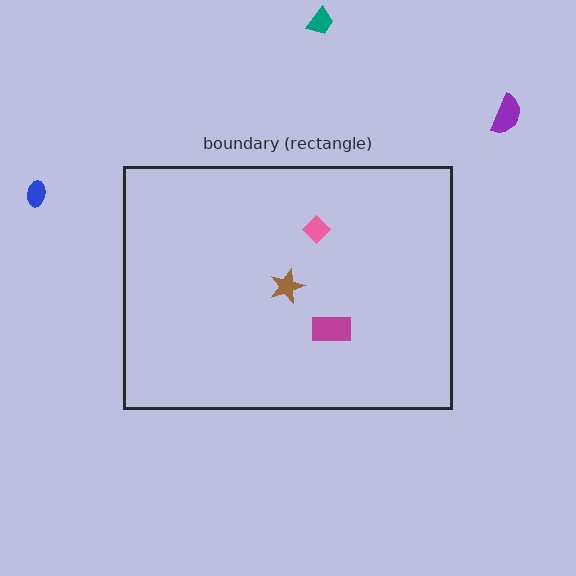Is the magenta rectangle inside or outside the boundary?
Inside.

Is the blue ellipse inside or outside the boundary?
Outside.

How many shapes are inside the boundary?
3 inside, 3 outside.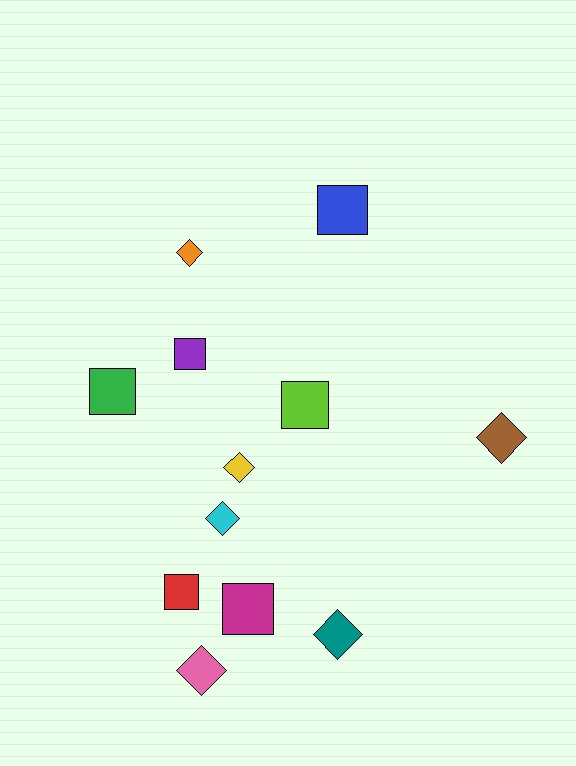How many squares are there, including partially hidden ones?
There are 6 squares.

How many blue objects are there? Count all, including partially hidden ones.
There is 1 blue object.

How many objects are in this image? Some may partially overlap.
There are 12 objects.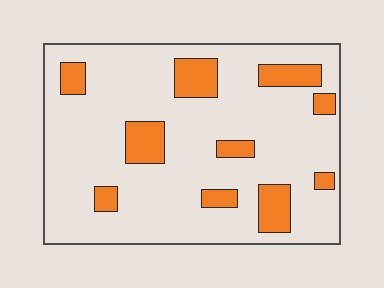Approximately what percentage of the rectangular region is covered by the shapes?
Approximately 15%.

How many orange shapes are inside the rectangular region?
10.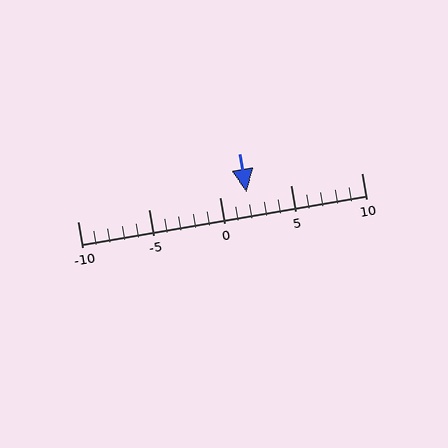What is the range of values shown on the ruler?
The ruler shows values from -10 to 10.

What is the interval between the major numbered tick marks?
The major tick marks are spaced 5 units apart.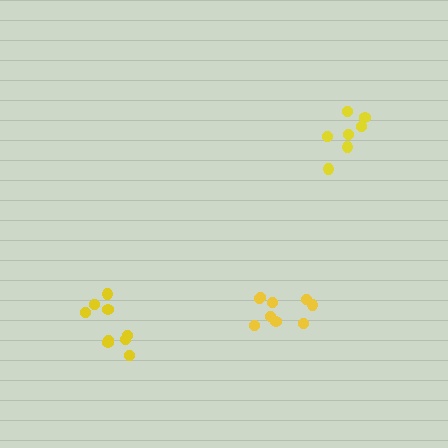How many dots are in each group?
Group 1: 9 dots, Group 2: 9 dots, Group 3: 7 dots (25 total).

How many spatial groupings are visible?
There are 3 spatial groupings.